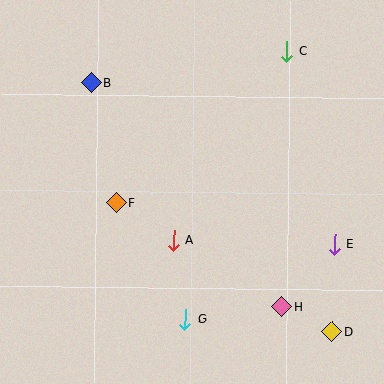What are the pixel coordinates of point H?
Point H is at (282, 307).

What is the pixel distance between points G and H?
The distance between G and H is 97 pixels.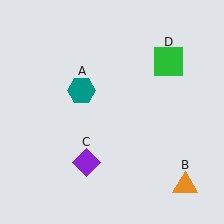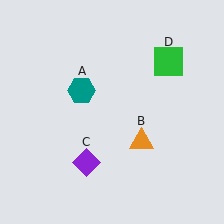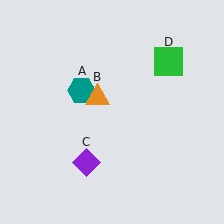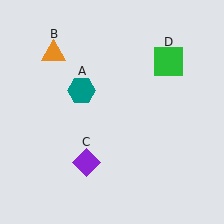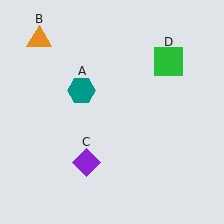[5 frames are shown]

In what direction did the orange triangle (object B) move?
The orange triangle (object B) moved up and to the left.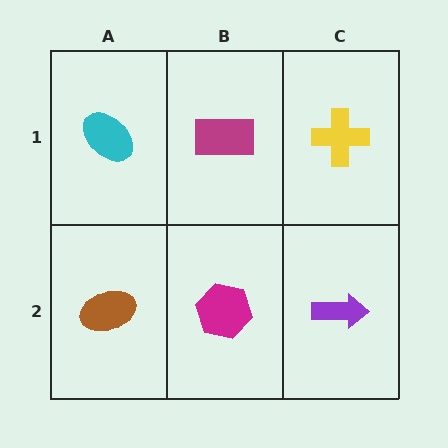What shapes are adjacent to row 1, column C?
A purple arrow (row 2, column C), a magenta rectangle (row 1, column B).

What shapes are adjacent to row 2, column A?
A cyan ellipse (row 1, column A), a magenta hexagon (row 2, column B).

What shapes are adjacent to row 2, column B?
A magenta rectangle (row 1, column B), a brown ellipse (row 2, column A), a purple arrow (row 2, column C).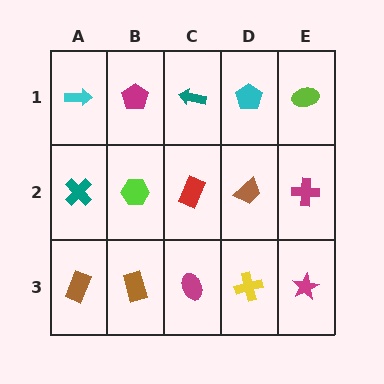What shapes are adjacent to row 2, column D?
A cyan pentagon (row 1, column D), a yellow cross (row 3, column D), a red rectangle (row 2, column C), a magenta cross (row 2, column E).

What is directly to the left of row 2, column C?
A lime hexagon.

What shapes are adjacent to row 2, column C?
A teal arrow (row 1, column C), a magenta ellipse (row 3, column C), a lime hexagon (row 2, column B), a brown trapezoid (row 2, column D).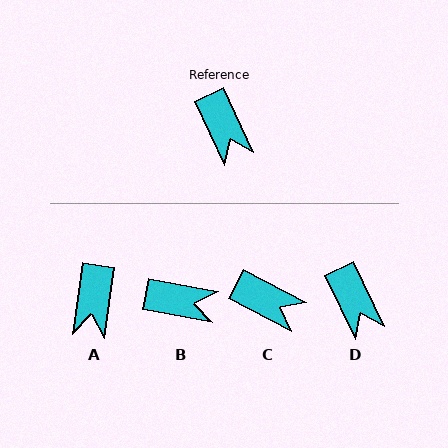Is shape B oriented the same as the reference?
No, it is off by about 54 degrees.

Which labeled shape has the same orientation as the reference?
D.